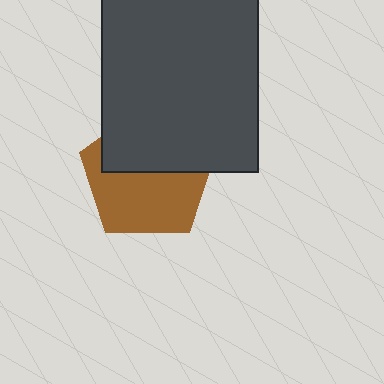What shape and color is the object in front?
The object in front is a dark gray rectangle.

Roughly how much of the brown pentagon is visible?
About half of it is visible (roughly 55%).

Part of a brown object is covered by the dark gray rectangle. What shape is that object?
It is a pentagon.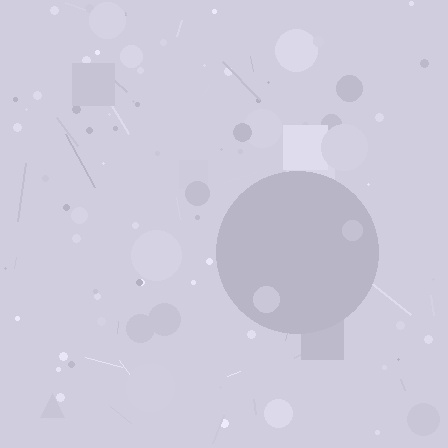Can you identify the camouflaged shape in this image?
The camouflaged shape is a circle.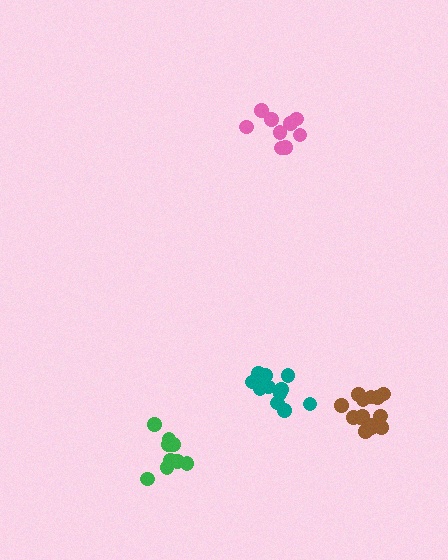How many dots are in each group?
Group 1: 9 dots, Group 2: 9 dots, Group 3: 13 dots, Group 4: 14 dots (45 total).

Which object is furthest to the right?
The brown cluster is rightmost.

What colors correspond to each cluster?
The clusters are colored: pink, green, teal, brown.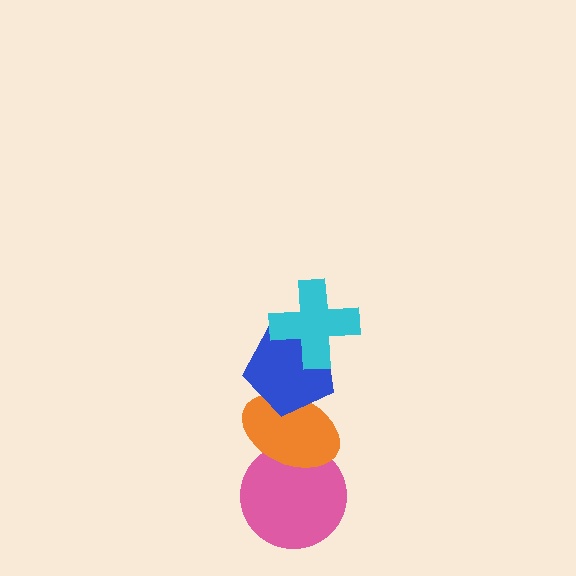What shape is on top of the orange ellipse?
The blue pentagon is on top of the orange ellipse.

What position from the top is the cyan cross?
The cyan cross is 1st from the top.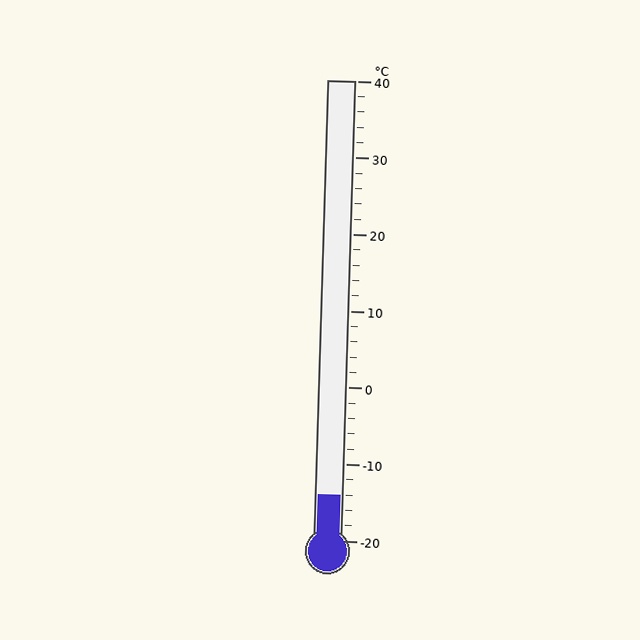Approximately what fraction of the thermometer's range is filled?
The thermometer is filled to approximately 10% of its range.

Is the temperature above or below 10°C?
The temperature is below 10°C.